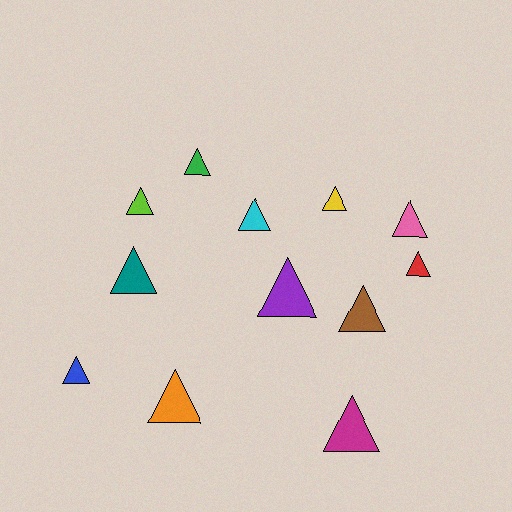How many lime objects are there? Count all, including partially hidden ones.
There is 1 lime object.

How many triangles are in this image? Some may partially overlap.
There are 12 triangles.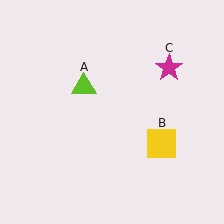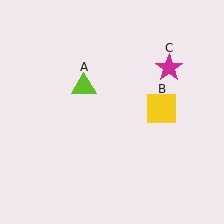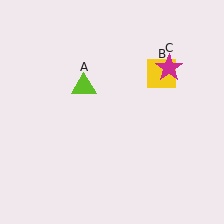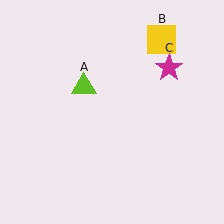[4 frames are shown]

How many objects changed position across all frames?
1 object changed position: yellow square (object B).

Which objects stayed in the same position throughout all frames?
Lime triangle (object A) and magenta star (object C) remained stationary.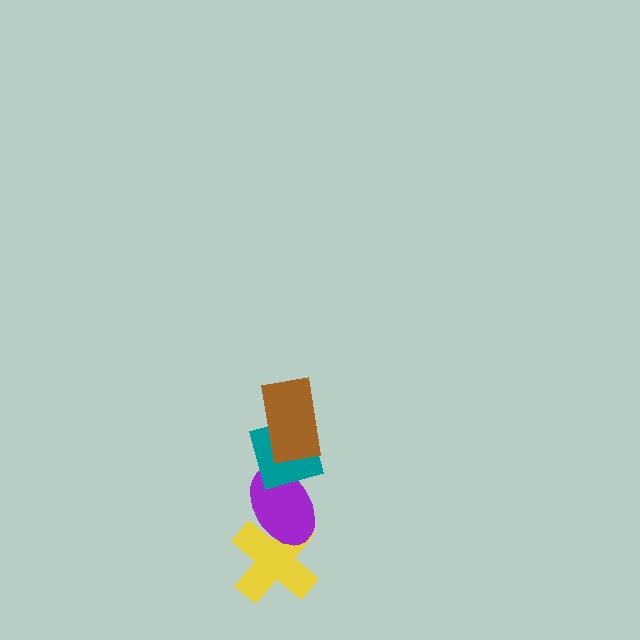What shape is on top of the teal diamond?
The brown rectangle is on top of the teal diamond.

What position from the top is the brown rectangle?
The brown rectangle is 1st from the top.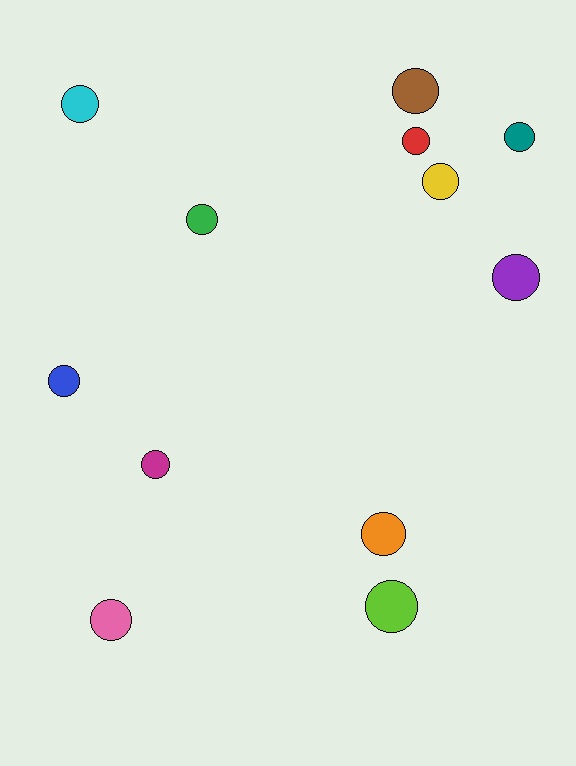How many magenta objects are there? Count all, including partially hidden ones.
There is 1 magenta object.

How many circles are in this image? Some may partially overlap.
There are 12 circles.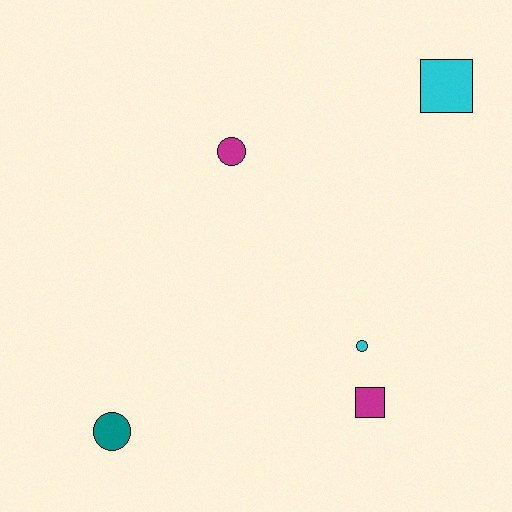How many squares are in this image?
There are 2 squares.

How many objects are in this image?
There are 5 objects.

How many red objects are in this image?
There are no red objects.